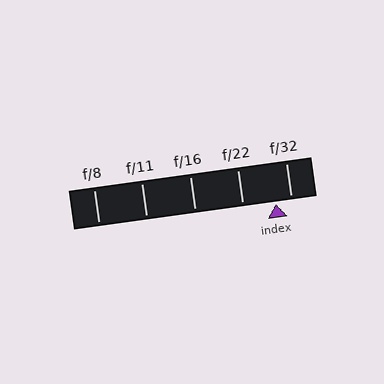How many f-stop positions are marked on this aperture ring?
There are 5 f-stop positions marked.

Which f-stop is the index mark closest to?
The index mark is closest to f/32.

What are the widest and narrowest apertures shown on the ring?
The widest aperture shown is f/8 and the narrowest is f/32.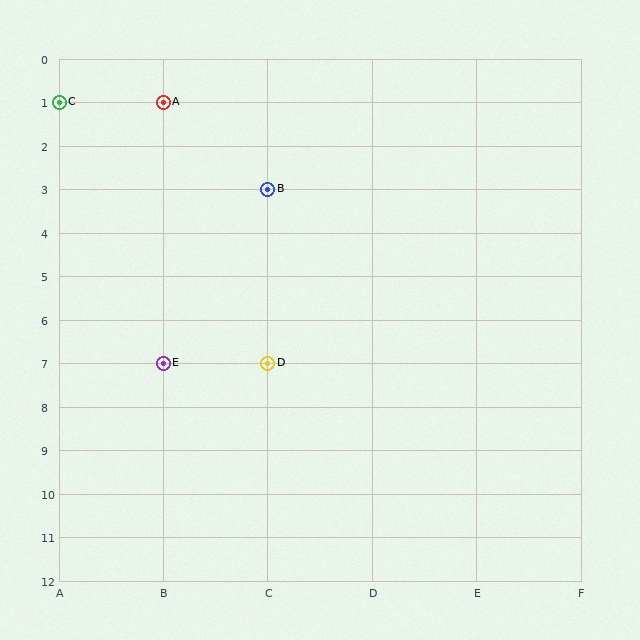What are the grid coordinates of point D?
Point D is at grid coordinates (C, 7).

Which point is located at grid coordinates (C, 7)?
Point D is at (C, 7).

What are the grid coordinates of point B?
Point B is at grid coordinates (C, 3).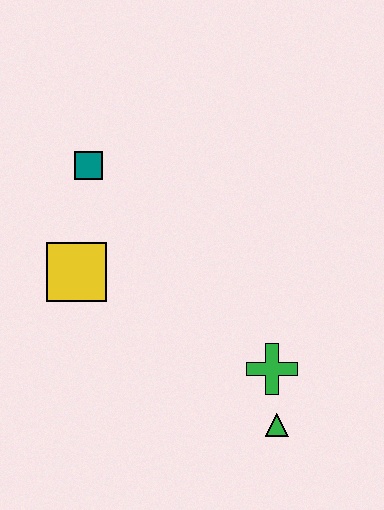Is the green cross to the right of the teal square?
Yes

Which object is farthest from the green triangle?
The teal square is farthest from the green triangle.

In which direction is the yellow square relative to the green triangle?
The yellow square is to the left of the green triangle.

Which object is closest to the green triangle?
The green cross is closest to the green triangle.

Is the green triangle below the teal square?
Yes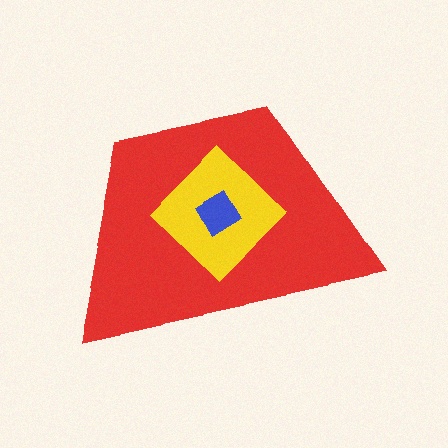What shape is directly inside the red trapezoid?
The yellow diamond.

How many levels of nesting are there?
3.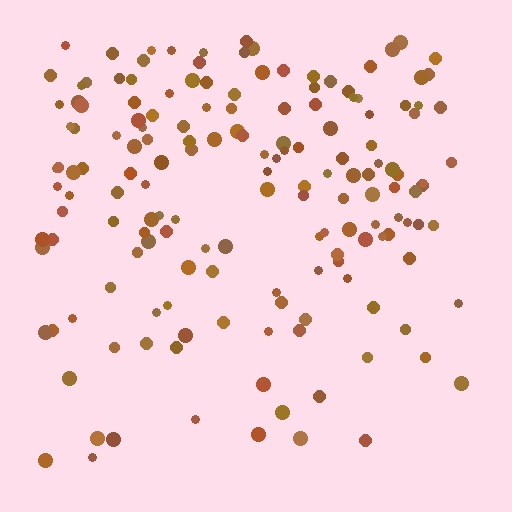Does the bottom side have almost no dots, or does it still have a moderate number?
Still a moderate number, just noticeably fewer than the top.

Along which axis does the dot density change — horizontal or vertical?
Vertical.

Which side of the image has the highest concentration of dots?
The top.